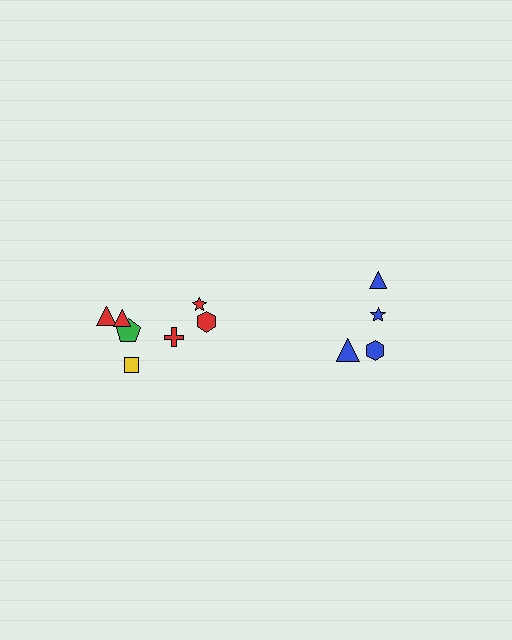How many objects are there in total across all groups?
There are 11 objects.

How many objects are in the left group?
There are 7 objects.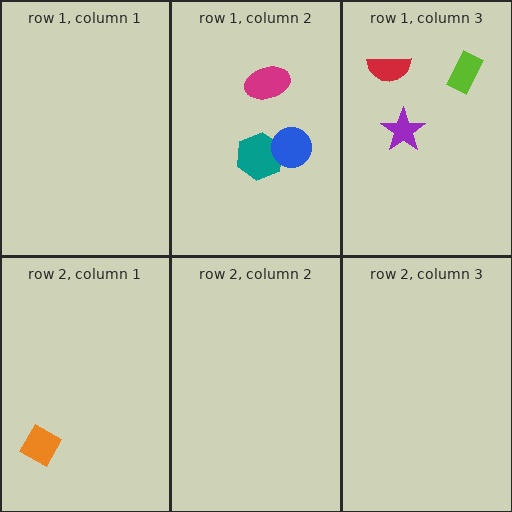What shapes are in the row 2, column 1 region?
The orange diamond.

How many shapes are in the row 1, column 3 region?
3.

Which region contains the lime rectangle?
The row 1, column 3 region.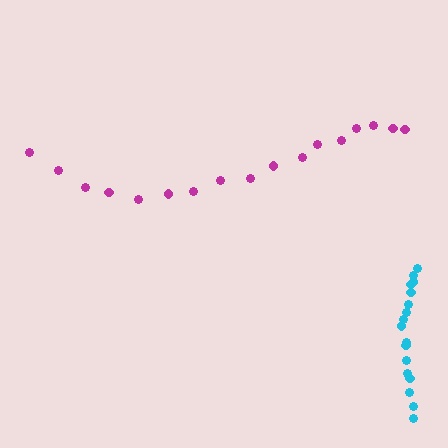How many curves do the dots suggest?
There are 2 distinct paths.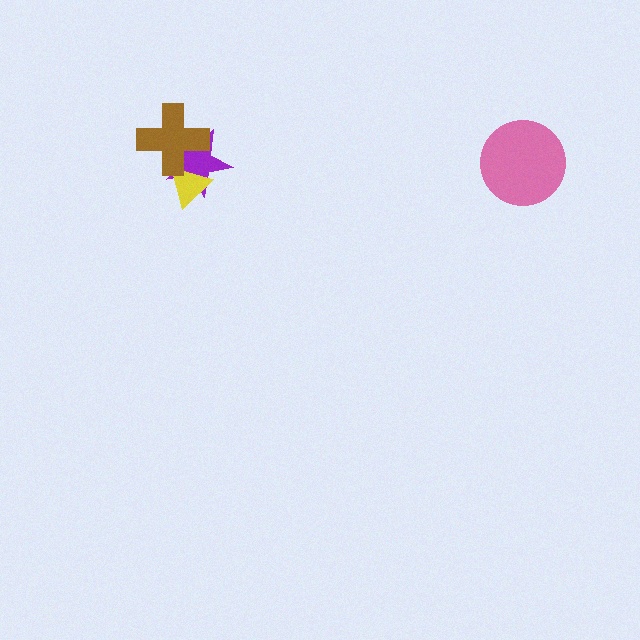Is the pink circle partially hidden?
No, no other shape covers it.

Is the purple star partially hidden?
Yes, it is partially covered by another shape.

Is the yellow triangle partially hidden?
Yes, it is partially covered by another shape.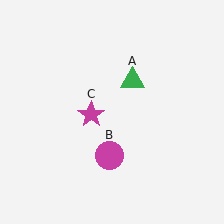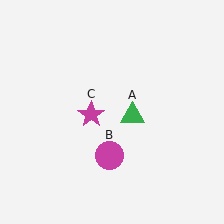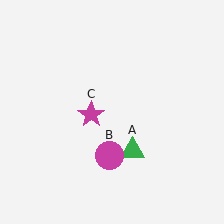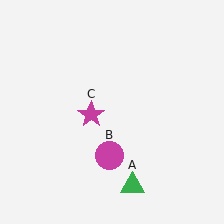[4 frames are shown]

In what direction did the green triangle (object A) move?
The green triangle (object A) moved down.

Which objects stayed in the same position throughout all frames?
Magenta circle (object B) and magenta star (object C) remained stationary.